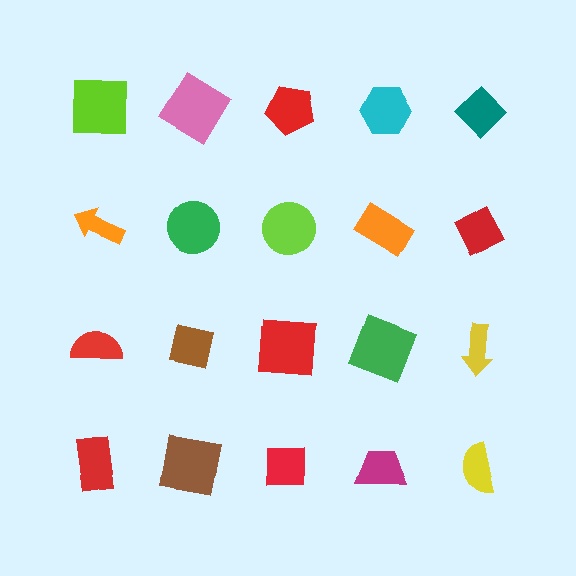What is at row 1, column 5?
A teal diamond.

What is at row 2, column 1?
An orange arrow.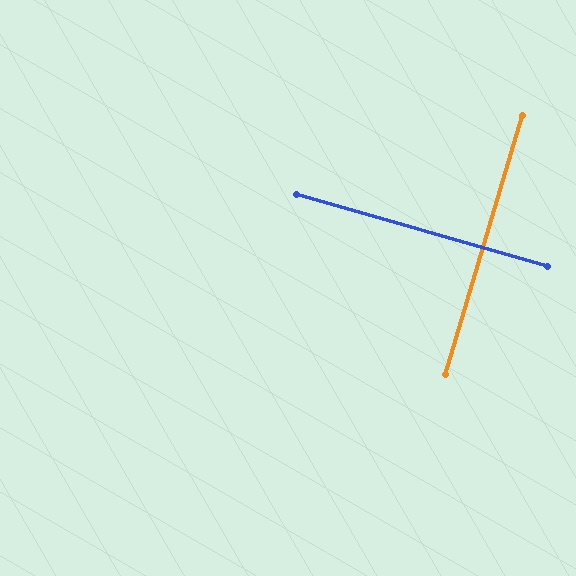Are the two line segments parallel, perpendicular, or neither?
Perpendicular — they meet at approximately 90°.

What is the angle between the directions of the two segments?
Approximately 90 degrees.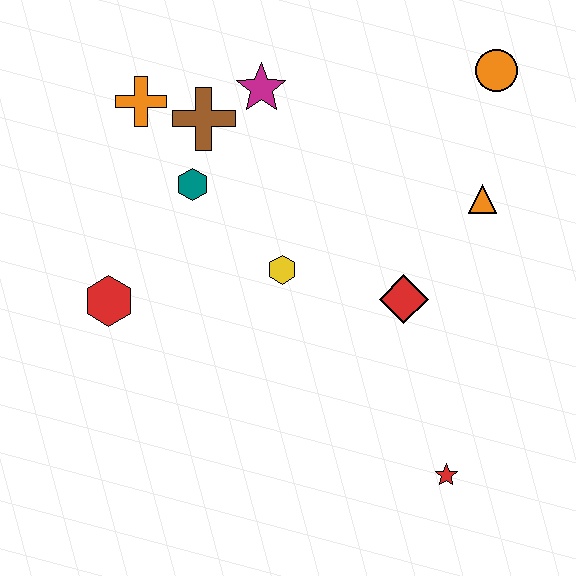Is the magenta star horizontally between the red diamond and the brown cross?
Yes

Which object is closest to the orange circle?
The orange triangle is closest to the orange circle.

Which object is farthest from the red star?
The orange cross is farthest from the red star.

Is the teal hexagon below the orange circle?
Yes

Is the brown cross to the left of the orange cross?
No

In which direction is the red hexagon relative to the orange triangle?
The red hexagon is to the left of the orange triangle.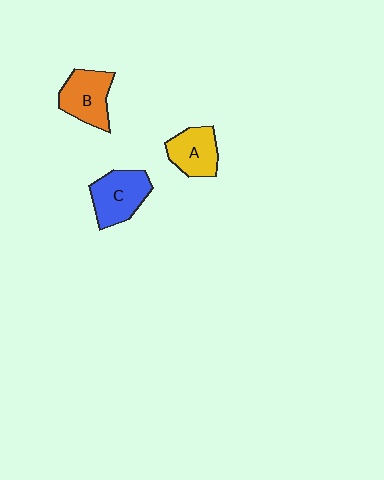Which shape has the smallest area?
Shape A (yellow).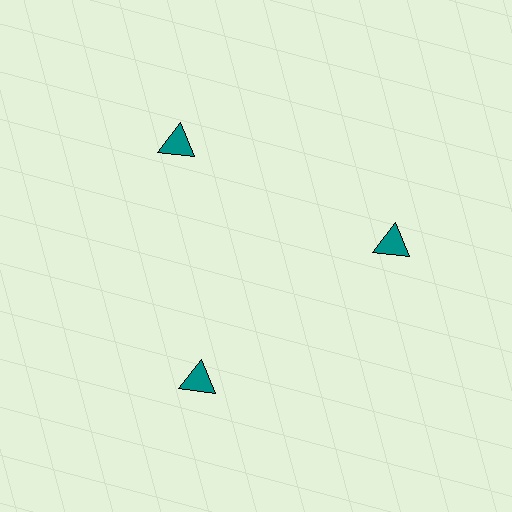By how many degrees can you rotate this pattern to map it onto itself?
The pattern maps onto itself every 120 degrees of rotation.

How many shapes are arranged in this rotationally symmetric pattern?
There are 3 shapes, arranged in 3 groups of 1.